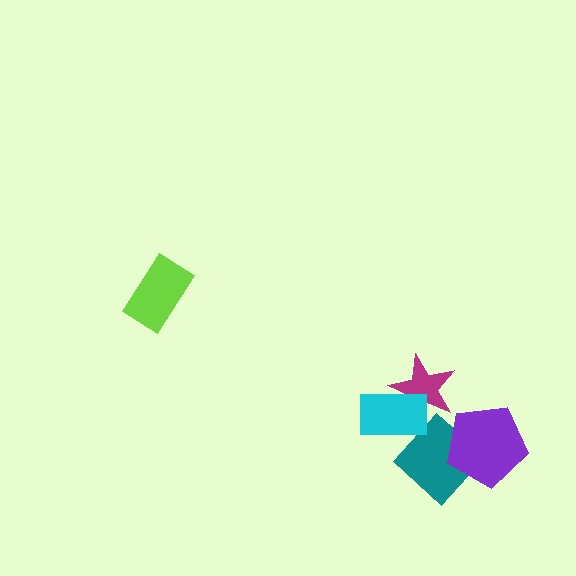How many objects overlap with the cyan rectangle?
1 object overlaps with the cyan rectangle.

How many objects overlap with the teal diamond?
1 object overlaps with the teal diamond.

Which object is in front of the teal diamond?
The purple pentagon is in front of the teal diamond.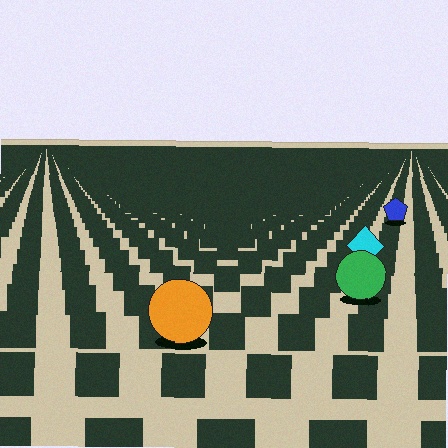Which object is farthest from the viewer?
The blue pentagon is farthest from the viewer. It appears smaller and the ground texture around it is denser.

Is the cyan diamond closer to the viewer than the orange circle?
No. The orange circle is closer — you can tell from the texture gradient: the ground texture is coarser near it.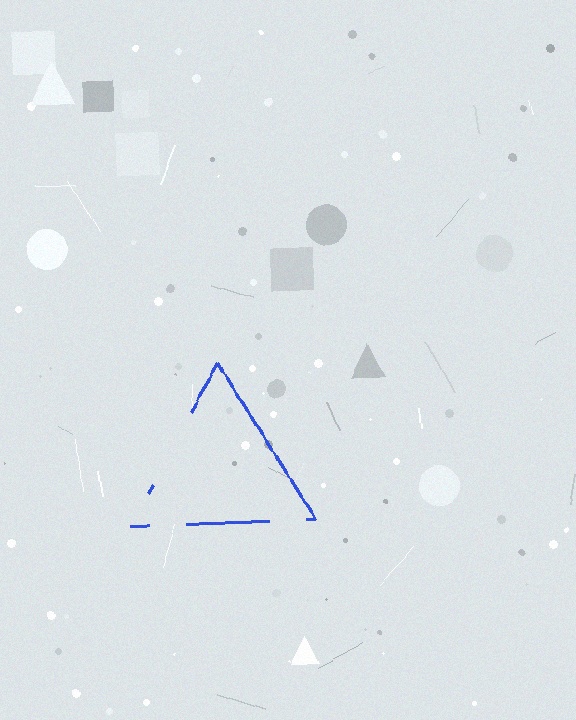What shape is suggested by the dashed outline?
The dashed outline suggests a triangle.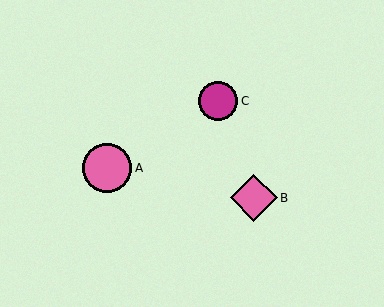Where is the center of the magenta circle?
The center of the magenta circle is at (218, 101).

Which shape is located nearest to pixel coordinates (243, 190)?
The pink diamond (labeled B) at (254, 198) is nearest to that location.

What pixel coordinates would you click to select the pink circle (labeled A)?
Click at (107, 168) to select the pink circle A.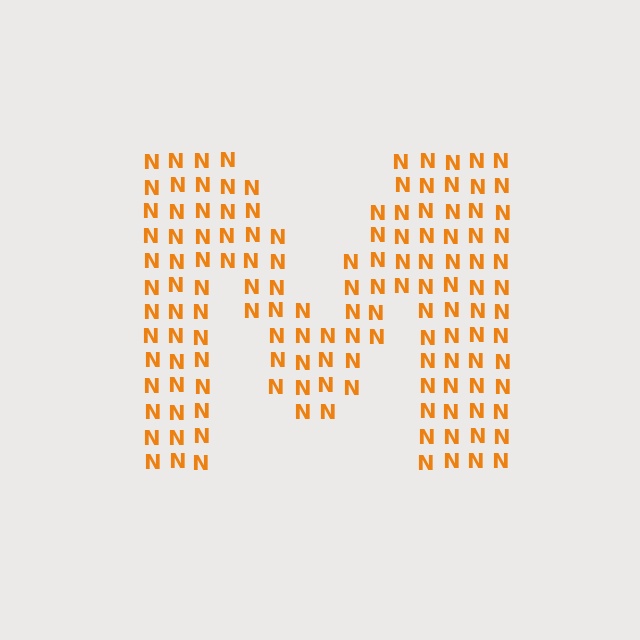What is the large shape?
The large shape is the letter M.